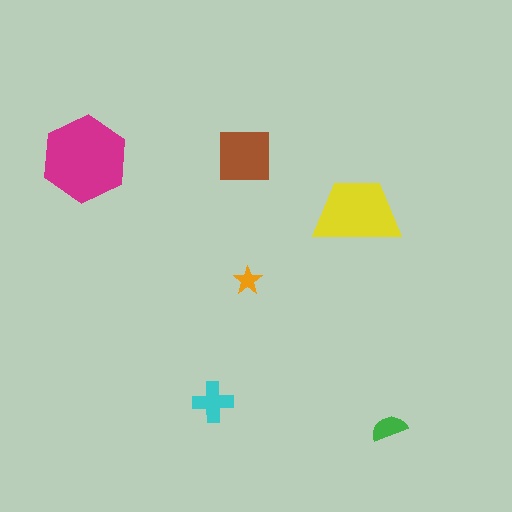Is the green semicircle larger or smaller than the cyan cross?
Smaller.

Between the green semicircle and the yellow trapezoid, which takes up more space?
The yellow trapezoid.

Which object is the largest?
The magenta hexagon.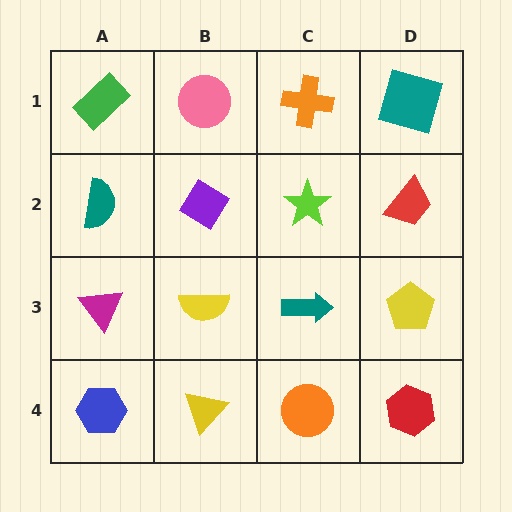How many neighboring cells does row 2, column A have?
3.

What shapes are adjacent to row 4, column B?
A yellow semicircle (row 3, column B), a blue hexagon (row 4, column A), an orange circle (row 4, column C).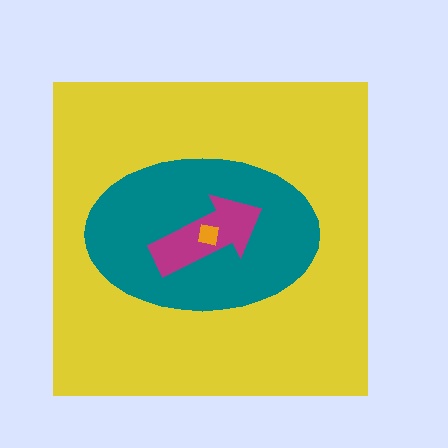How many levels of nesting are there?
4.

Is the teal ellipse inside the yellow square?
Yes.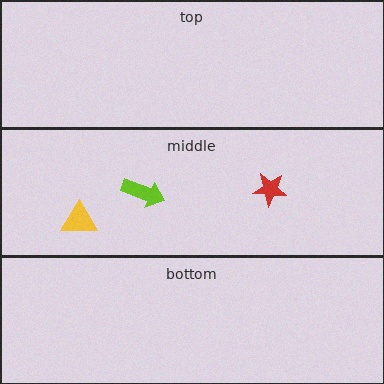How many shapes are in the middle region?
3.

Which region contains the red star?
The middle region.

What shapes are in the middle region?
The yellow triangle, the lime arrow, the red star.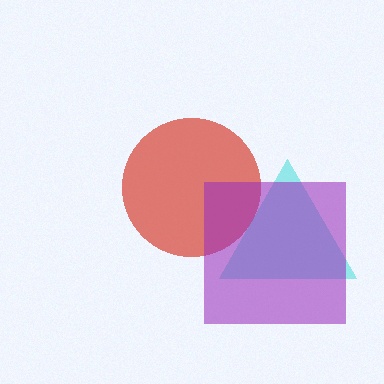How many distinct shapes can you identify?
There are 3 distinct shapes: a red circle, a cyan triangle, a purple square.